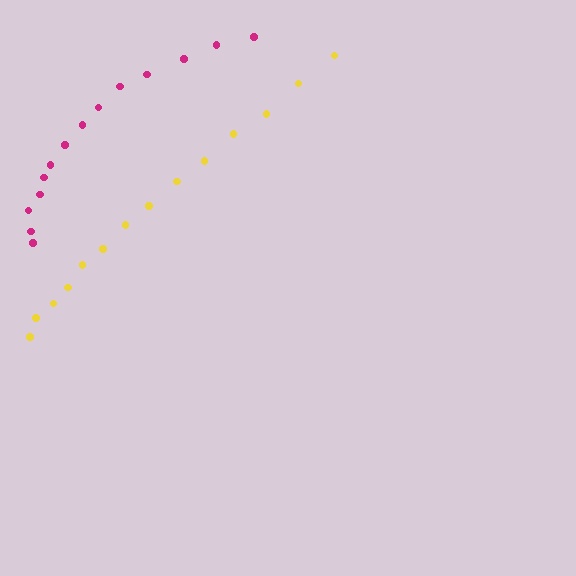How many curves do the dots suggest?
There are 2 distinct paths.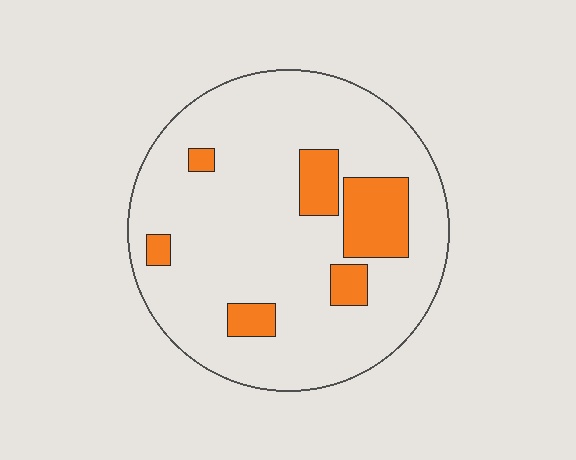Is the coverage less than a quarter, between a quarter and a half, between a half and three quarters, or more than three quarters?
Less than a quarter.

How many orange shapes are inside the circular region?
6.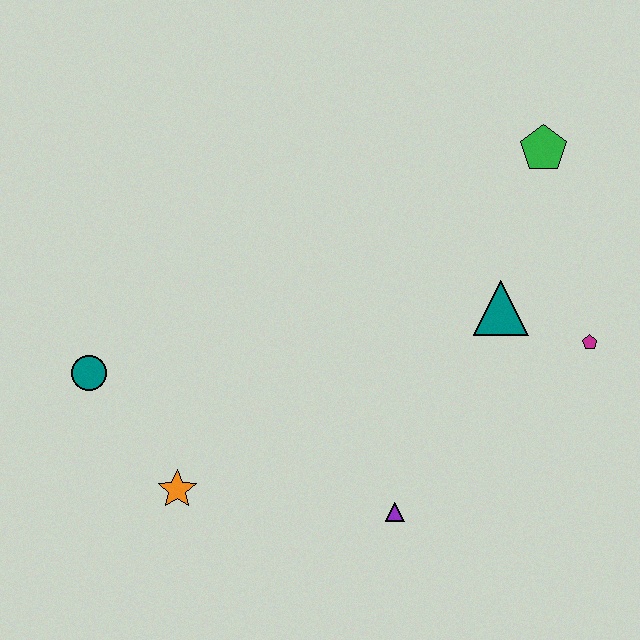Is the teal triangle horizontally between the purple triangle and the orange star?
No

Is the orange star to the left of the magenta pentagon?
Yes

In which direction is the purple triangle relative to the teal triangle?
The purple triangle is below the teal triangle.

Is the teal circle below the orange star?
No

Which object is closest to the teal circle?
The orange star is closest to the teal circle.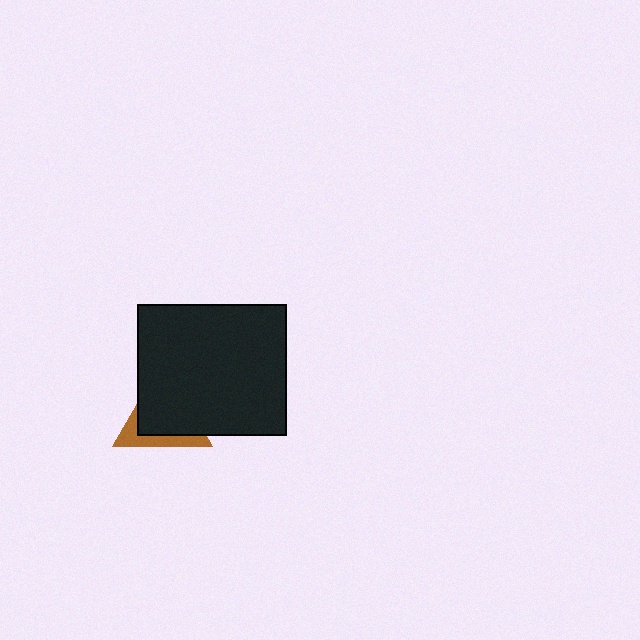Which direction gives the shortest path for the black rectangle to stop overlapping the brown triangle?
Moving toward the upper-right gives the shortest separation.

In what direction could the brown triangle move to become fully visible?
The brown triangle could move toward the lower-left. That would shift it out from behind the black rectangle entirely.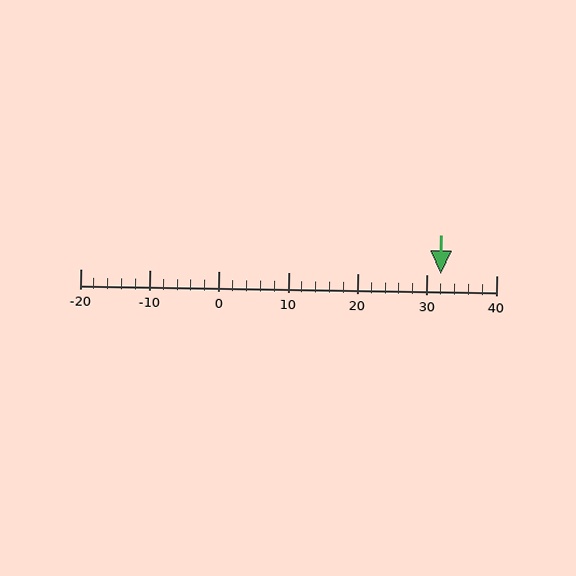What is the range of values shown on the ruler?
The ruler shows values from -20 to 40.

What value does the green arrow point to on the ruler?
The green arrow points to approximately 32.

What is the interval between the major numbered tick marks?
The major tick marks are spaced 10 units apart.